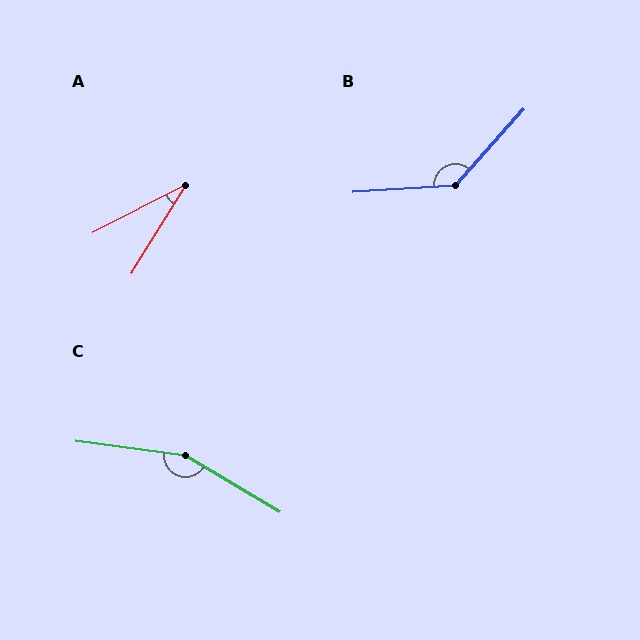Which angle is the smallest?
A, at approximately 31 degrees.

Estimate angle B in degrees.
Approximately 135 degrees.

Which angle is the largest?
C, at approximately 157 degrees.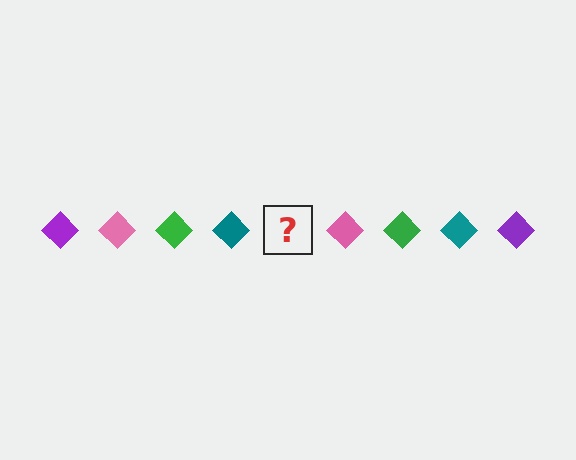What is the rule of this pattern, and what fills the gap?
The rule is that the pattern cycles through purple, pink, green, teal diamonds. The gap should be filled with a purple diamond.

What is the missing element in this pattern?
The missing element is a purple diamond.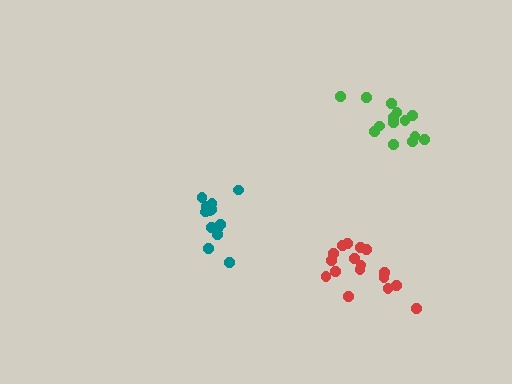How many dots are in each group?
Group 1: 14 dots, Group 2: 17 dots, Group 3: 13 dots (44 total).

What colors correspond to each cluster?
The clusters are colored: green, red, teal.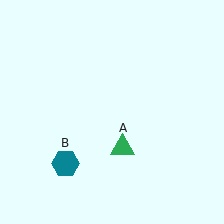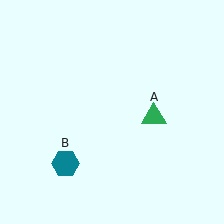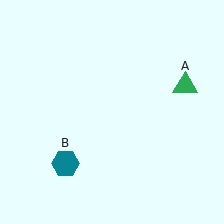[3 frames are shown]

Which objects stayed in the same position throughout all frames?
Teal hexagon (object B) remained stationary.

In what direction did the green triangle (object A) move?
The green triangle (object A) moved up and to the right.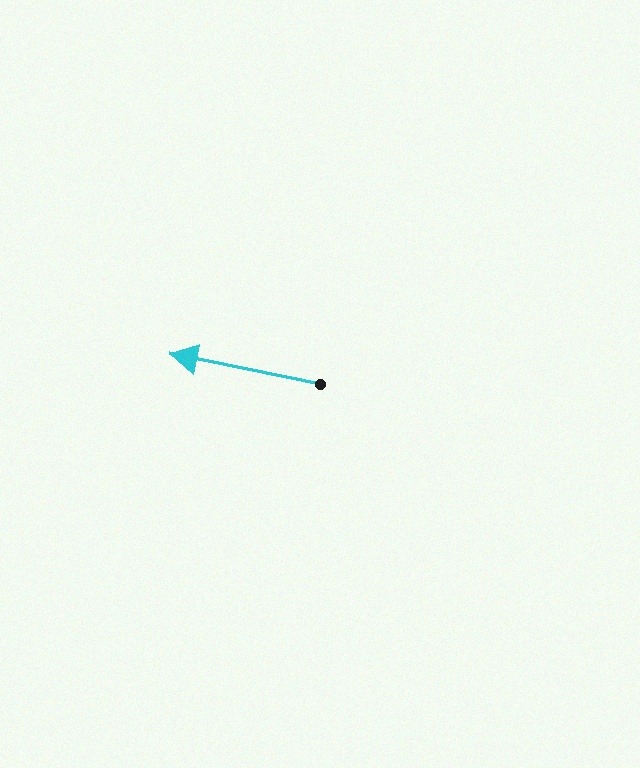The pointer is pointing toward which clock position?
Roughly 9 o'clock.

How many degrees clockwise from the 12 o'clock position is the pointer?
Approximately 281 degrees.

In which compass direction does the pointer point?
West.